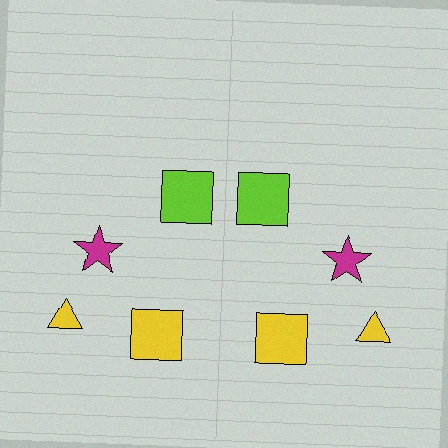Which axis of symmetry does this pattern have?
The pattern has a vertical axis of symmetry running through the center of the image.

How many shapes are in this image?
There are 8 shapes in this image.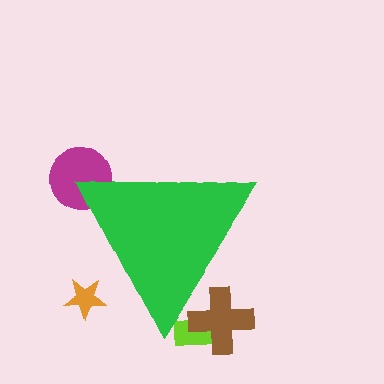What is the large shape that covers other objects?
A green triangle.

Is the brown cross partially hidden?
Yes, the brown cross is partially hidden behind the green triangle.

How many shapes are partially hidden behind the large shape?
4 shapes are partially hidden.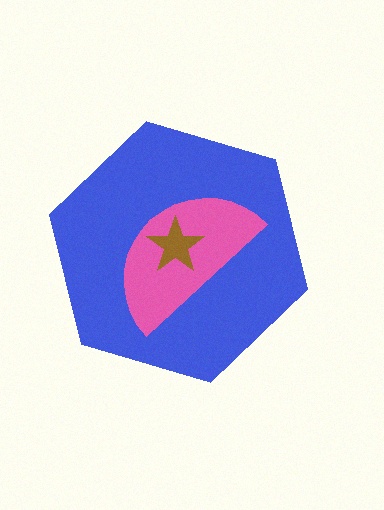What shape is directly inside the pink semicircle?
The brown star.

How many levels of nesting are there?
3.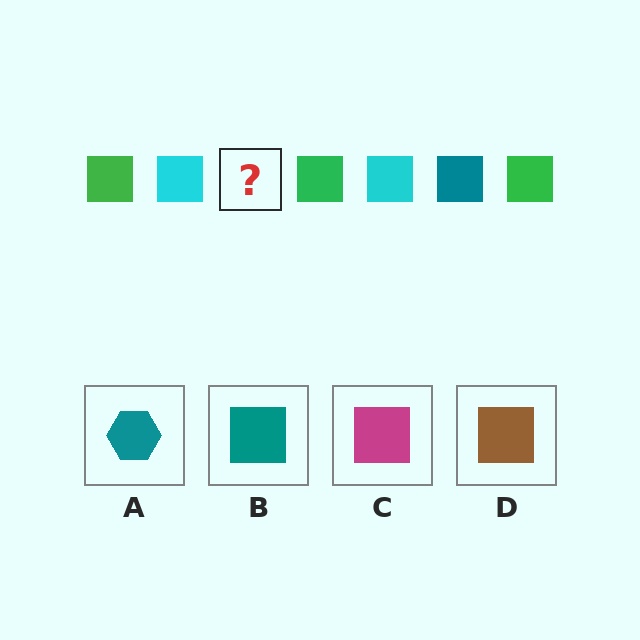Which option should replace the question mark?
Option B.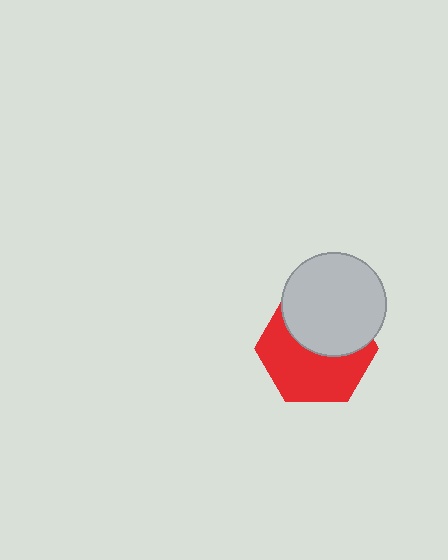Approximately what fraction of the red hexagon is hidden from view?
Roughly 44% of the red hexagon is hidden behind the light gray circle.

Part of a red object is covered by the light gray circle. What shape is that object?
It is a hexagon.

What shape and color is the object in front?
The object in front is a light gray circle.